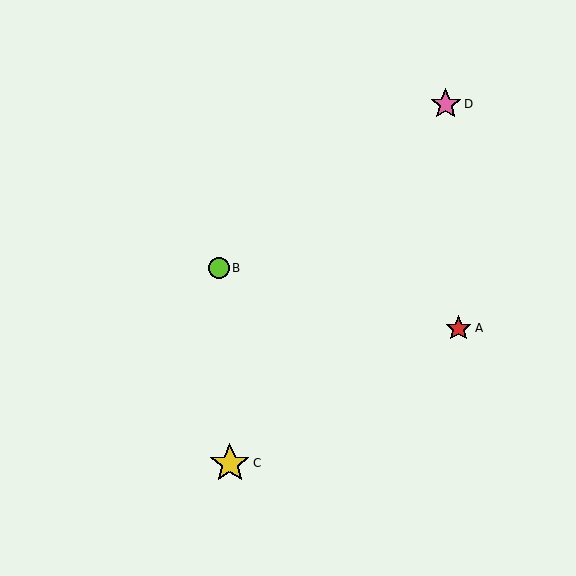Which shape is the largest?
The yellow star (labeled C) is the largest.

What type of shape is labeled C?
Shape C is a yellow star.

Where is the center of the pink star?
The center of the pink star is at (446, 104).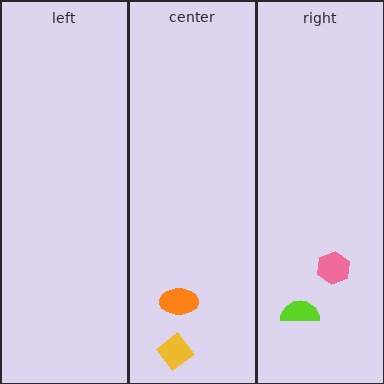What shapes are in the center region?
The orange ellipse, the yellow diamond.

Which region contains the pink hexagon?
The right region.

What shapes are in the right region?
The pink hexagon, the lime semicircle.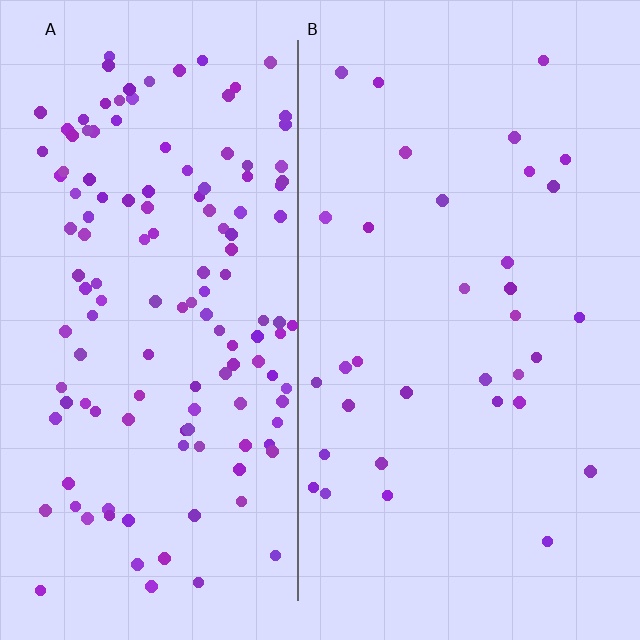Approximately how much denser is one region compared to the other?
Approximately 4.1× — region A over region B.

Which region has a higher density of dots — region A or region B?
A (the left).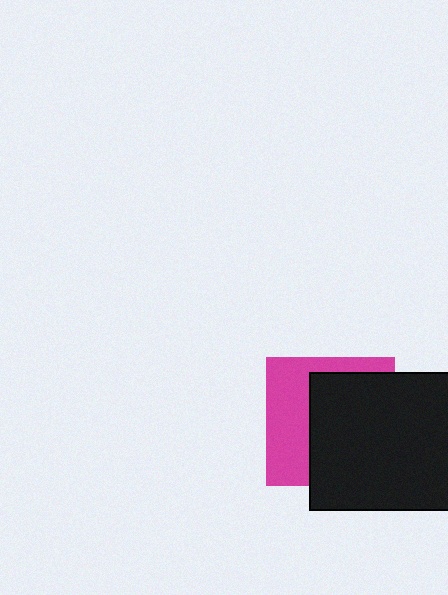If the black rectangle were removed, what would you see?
You would see the complete magenta square.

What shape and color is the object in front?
The object in front is a black rectangle.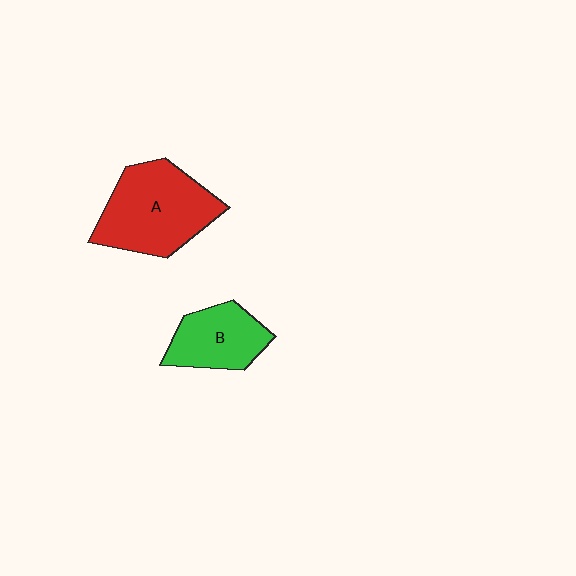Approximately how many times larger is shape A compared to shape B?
Approximately 1.6 times.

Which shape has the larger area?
Shape A (red).